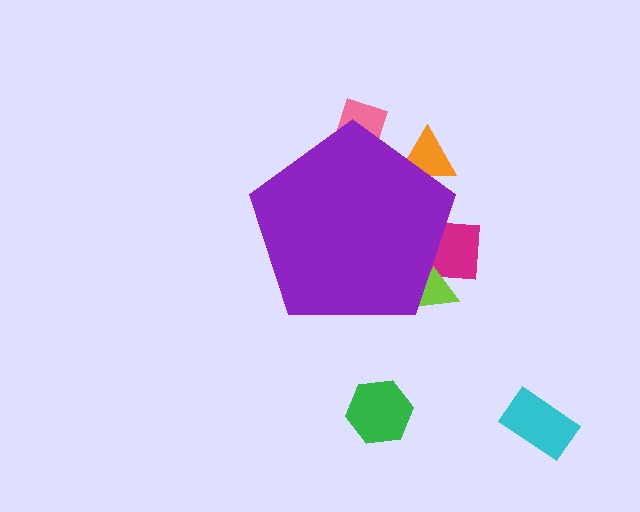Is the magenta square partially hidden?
Yes, the magenta square is partially hidden behind the purple pentagon.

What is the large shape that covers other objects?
A purple pentagon.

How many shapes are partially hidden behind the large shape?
4 shapes are partially hidden.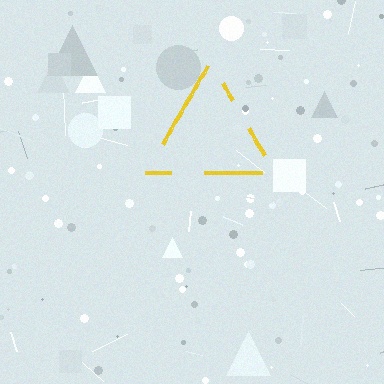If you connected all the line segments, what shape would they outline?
They would outline a triangle.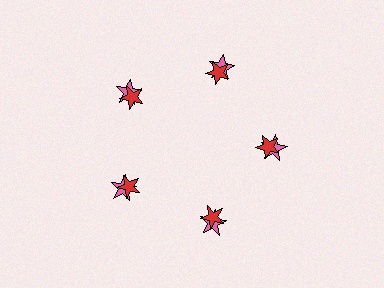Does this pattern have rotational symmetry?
Yes, this pattern has 5-fold rotational symmetry. It looks the same after rotating 72 degrees around the center.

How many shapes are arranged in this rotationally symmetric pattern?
There are 10 shapes, arranged in 5 groups of 2.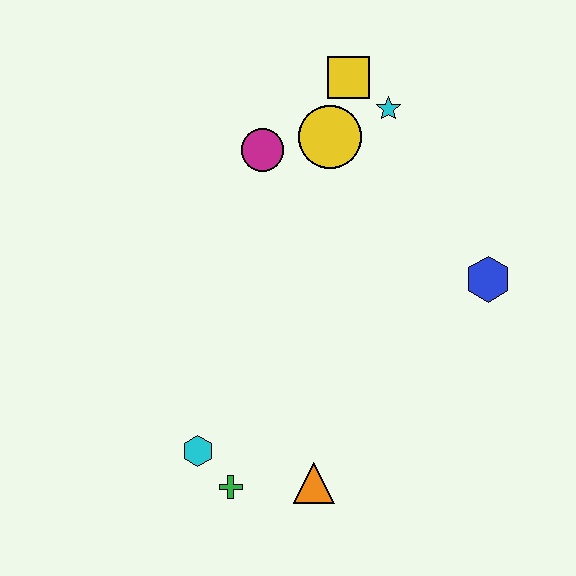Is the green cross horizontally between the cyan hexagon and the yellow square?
Yes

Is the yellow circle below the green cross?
No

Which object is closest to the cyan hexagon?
The green cross is closest to the cyan hexagon.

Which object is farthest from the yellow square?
The green cross is farthest from the yellow square.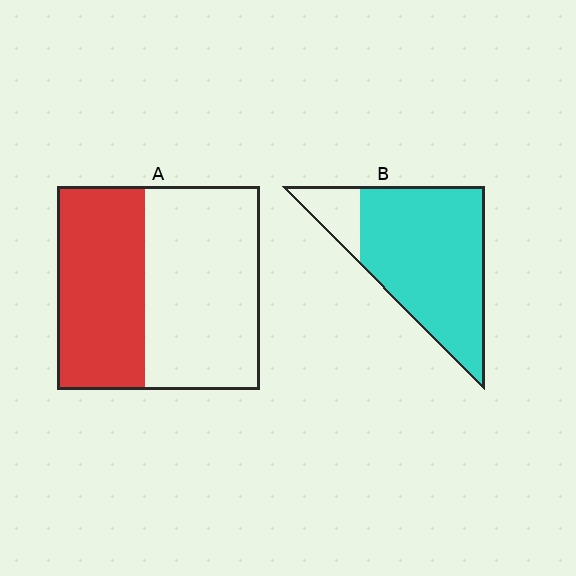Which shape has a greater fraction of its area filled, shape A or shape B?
Shape B.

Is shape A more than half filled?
No.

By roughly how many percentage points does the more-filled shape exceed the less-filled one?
By roughly 40 percentage points (B over A).